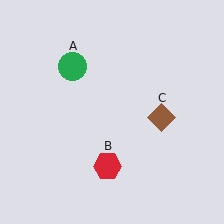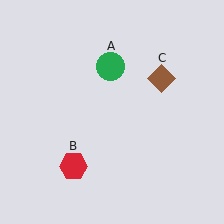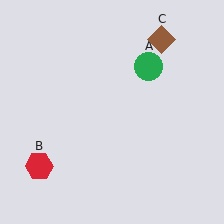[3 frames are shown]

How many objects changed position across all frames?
3 objects changed position: green circle (object A), red hexagon (object B), brown diamond (object C).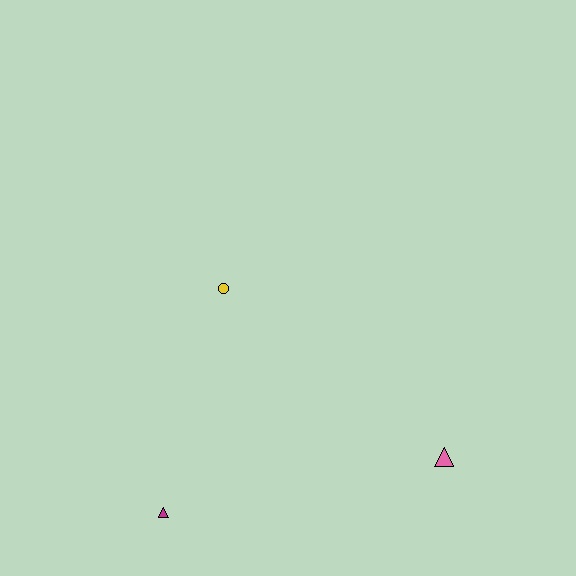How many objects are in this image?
There are 3 objects.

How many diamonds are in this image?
There are no diamonds.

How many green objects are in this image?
There are no green objects.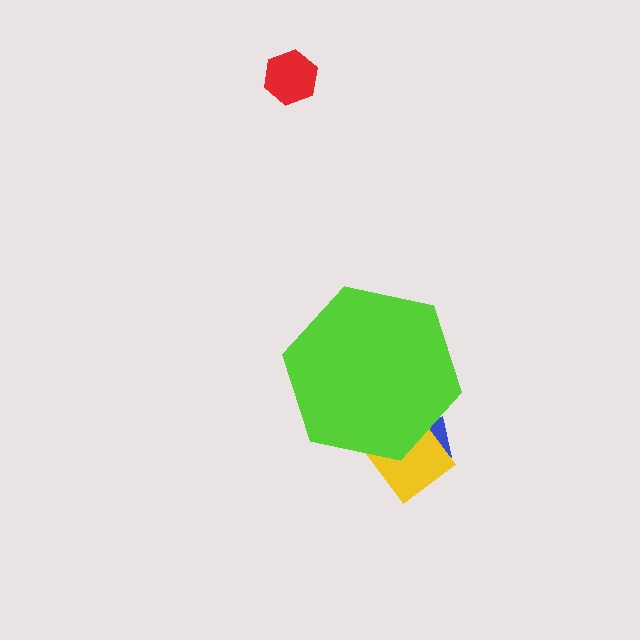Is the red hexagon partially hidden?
No, the red hexagon is fully visible.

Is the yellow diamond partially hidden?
Yes, the yellow diamond is partially hidden behind the lime hexagon.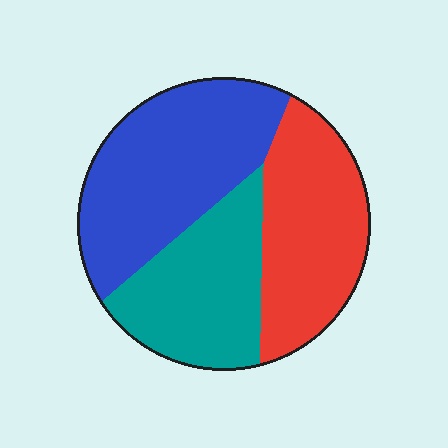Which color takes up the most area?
Blue, at roughly 40%.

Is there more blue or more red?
Blue.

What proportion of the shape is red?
Red covers 32% of the shape.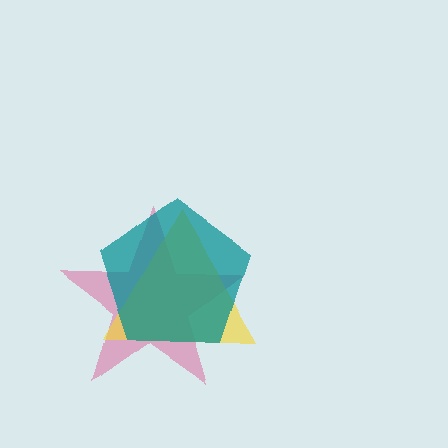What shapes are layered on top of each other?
The layered shapes are: a pink star, a yellow triangle, a teal pentagon.